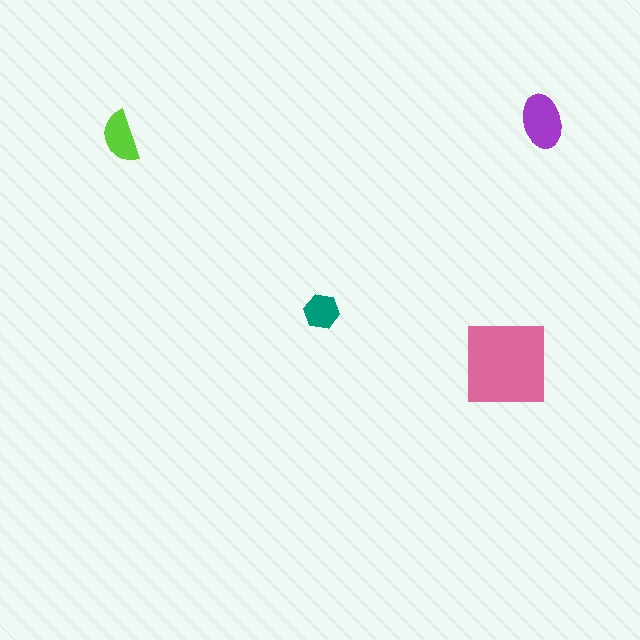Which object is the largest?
The pink square.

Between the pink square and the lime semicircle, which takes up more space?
The pink square.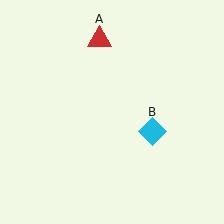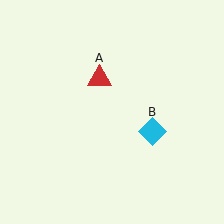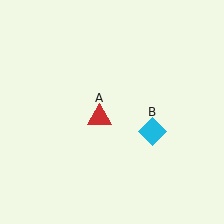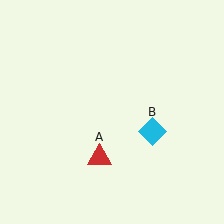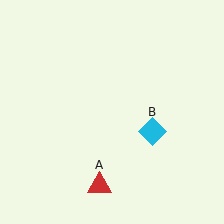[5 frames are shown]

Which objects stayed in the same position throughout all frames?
Cyan diamond (object B) remained stationary.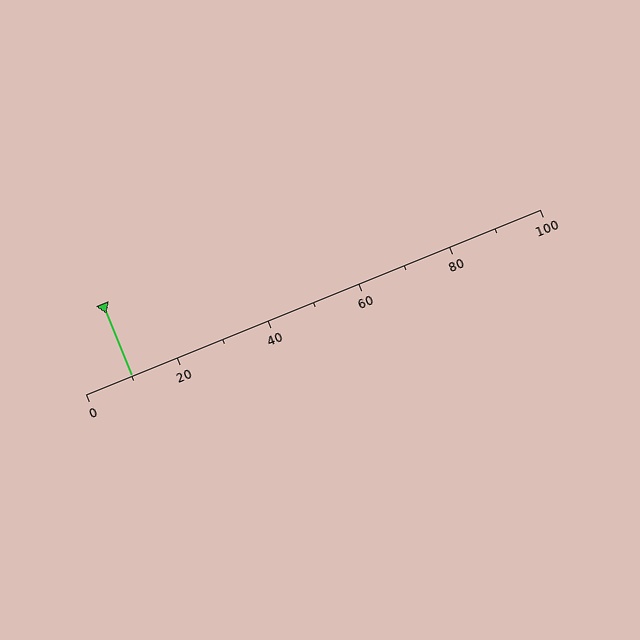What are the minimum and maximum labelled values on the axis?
The axis runs from 0 to 100.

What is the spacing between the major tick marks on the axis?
The major ticks are spaced 20 apart.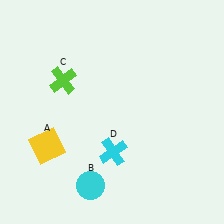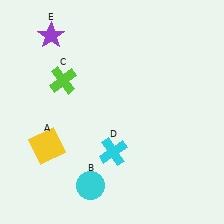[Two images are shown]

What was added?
A purple star (E) was added in Image 2.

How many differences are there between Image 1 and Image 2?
There is 1 difference between the two images.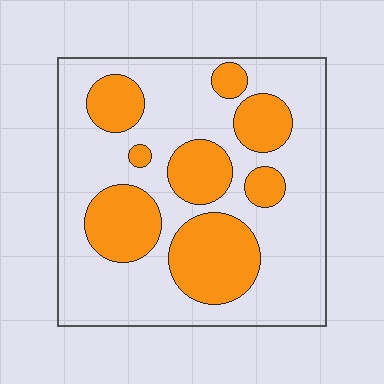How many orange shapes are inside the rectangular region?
8.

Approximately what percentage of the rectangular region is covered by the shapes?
Approximately 30%.